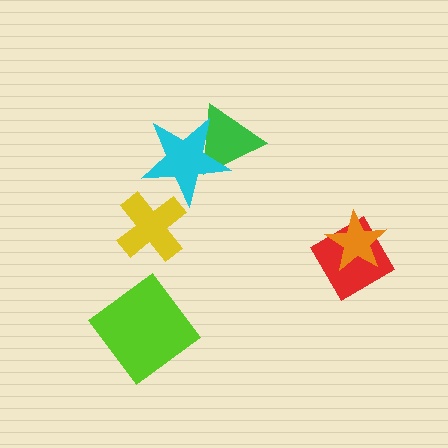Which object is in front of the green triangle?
The cyan star is in front of the green triangle.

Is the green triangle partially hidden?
Yes, it is partially covered by another shape.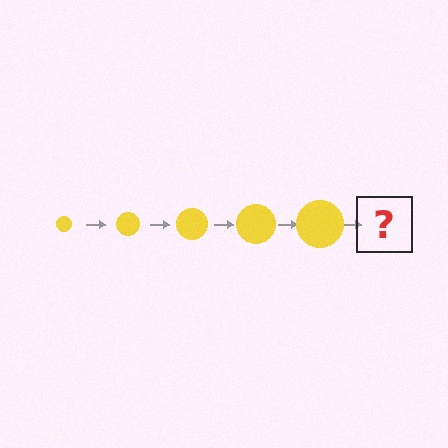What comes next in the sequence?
The next element should be a yellow circle, larger than the previous one.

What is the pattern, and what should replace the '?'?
The pattern is that the circle gets progressively larger each step. The '?' should be a yellow circle, larger than the previous one.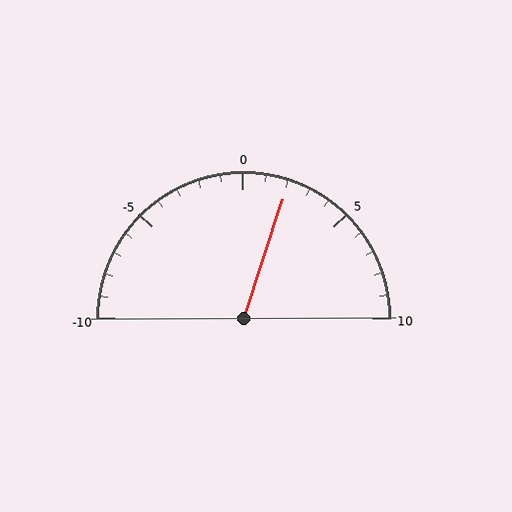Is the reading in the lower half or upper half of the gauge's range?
The reading is in the upper half of the range (-10 to 10).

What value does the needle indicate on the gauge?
The needle indicates approximately 2.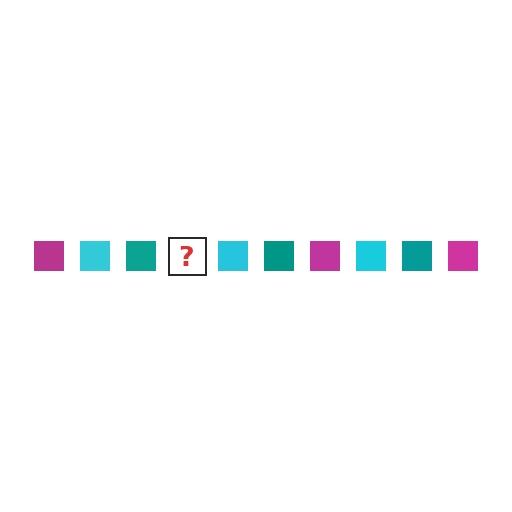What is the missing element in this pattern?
The missing element is a magenta square.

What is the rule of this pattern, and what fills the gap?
The rule is that the pattern cycles through magenta, cyan, teal squares. The gap should be filled with a magenta square.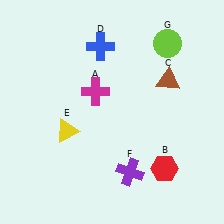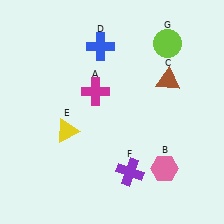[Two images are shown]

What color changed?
The hexagon (B) changed from red in Image 1 to pink in Image 2.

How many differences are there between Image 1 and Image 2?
There is 1 difference between the two images.